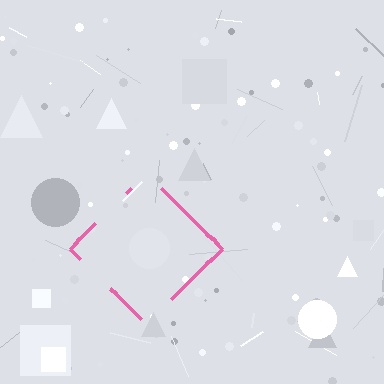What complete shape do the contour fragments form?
The contour fragments form a diamond.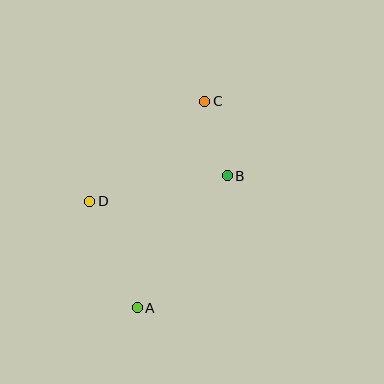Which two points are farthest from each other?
Points A and C are farthest from each other.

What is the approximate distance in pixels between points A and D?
The distance between A and D is approximately 117 pixels.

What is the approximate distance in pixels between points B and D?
The distance between B and D is approximately 140 pixels.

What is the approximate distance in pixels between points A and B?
The distance between A and B is approximately 160 pixels.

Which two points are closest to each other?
Points B and C are closest to each other.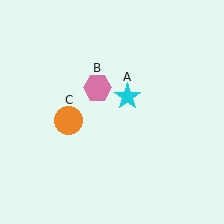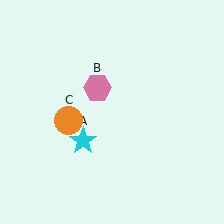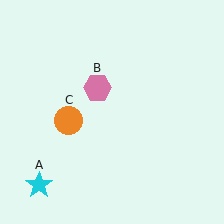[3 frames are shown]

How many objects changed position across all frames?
1 object changed position: cyan star (object A).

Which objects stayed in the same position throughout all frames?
Pink hexagon (object B) and orange circle (object C) remained stationary.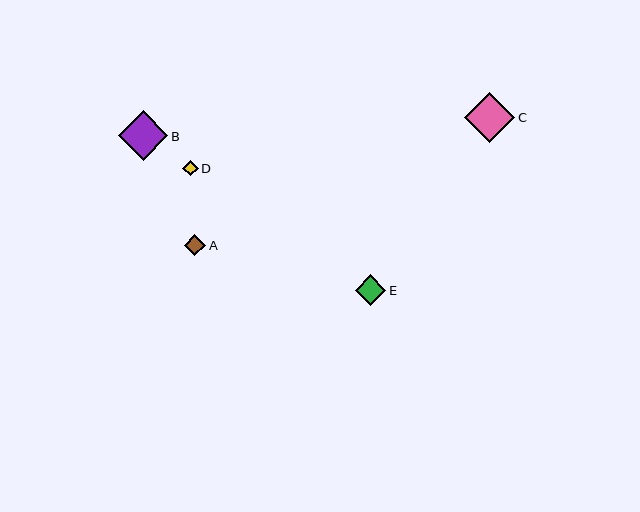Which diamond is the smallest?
Diamond D is the smallest with a size of approximately 15 pixels.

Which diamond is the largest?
Diamond C is the largest with a size of approximately 50 pixels.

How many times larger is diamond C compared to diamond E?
Diamond C is approximately 1.6 times the size of diamond E.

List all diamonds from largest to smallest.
From largest to smallest: C, B, E, A, D.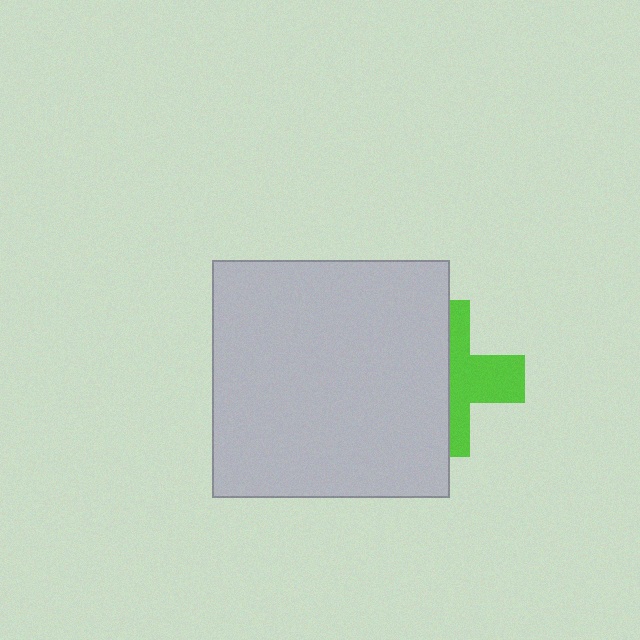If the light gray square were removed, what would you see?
You would see the complete lime cross.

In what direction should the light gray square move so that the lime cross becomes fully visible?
The light gray square should move left. That is the shortest direction to clear the overlap and leave the lime cross fully visible.